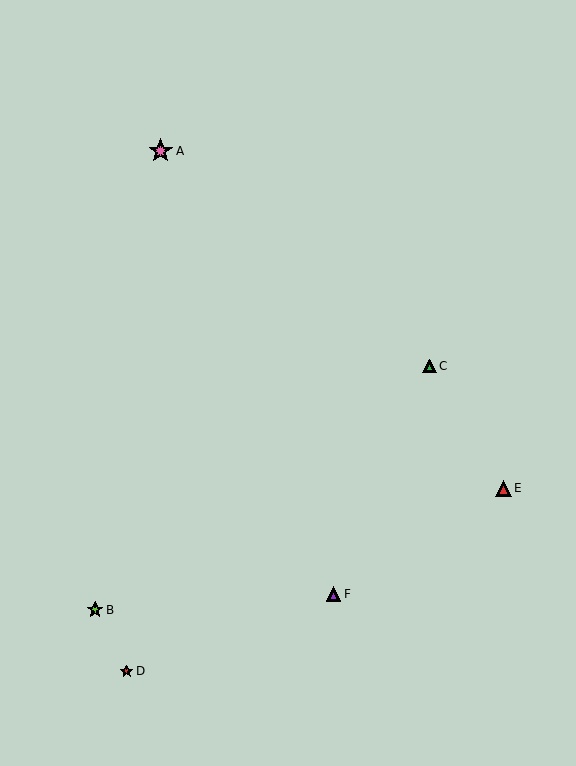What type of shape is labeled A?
Shape A is a pink star.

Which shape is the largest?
The pink star (labeled A) is the largest.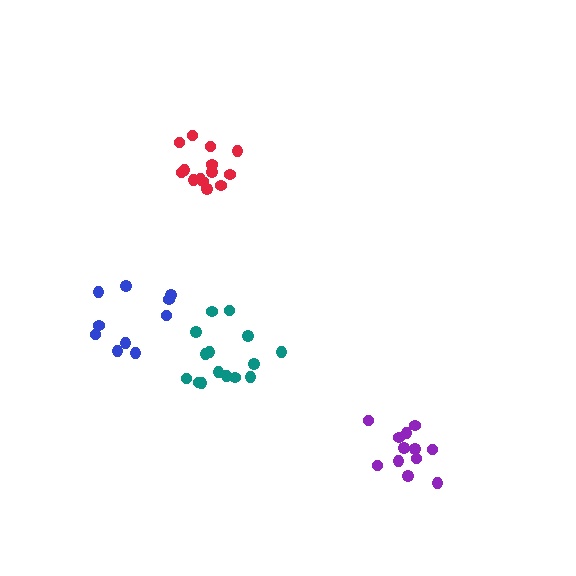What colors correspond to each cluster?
The clusters are colored: teal, blue, red, purple.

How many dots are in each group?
Group 1: 15 dots, Group 2: 10 dots, Group 3: 14 dots, Group 4: 12 dots (51 total).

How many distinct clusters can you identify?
There are 4 distinct clusters.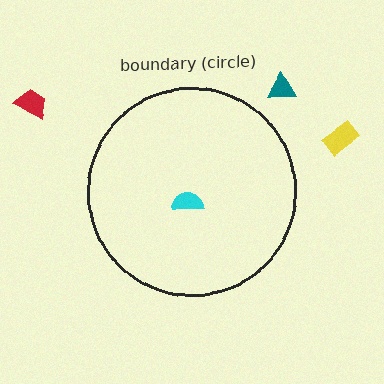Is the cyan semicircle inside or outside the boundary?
Inside.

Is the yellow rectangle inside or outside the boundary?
Outside.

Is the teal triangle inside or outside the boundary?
Outside.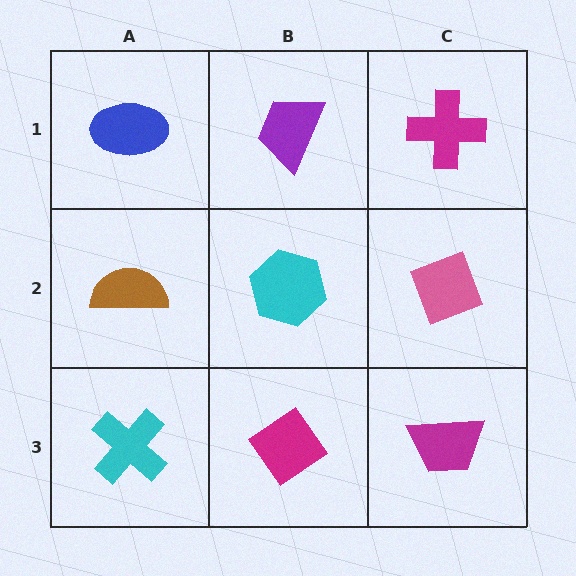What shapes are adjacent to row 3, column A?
A brown semicircle (row 2, column A), a magenta diamond (row 3, column B).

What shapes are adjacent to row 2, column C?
A magenta cross (row 1, column C), a magenta trapezoid (row 3, column C), a cyan hexagon (row 2, column B).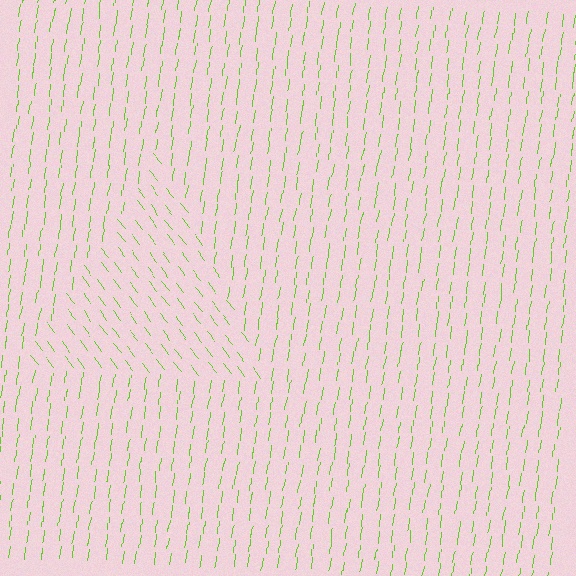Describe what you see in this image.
The image is filled with small lime line segments. A triangle region in the image has lines oriented differently from the surrounding lines, creating a visible texture boundary.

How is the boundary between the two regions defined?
The boundary is defined purely by a change in line orientation (approximately 45 degrees difference). All lines are the same color and thickness.